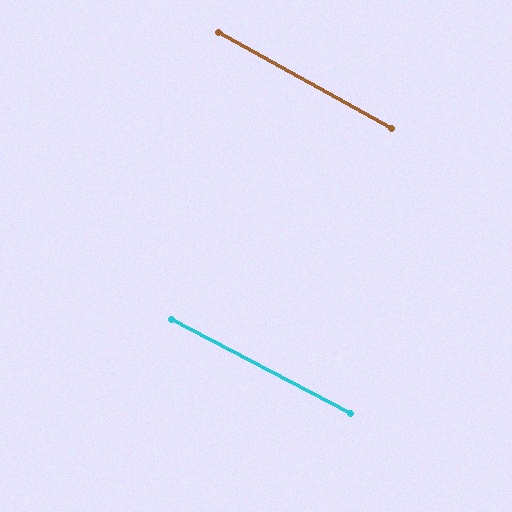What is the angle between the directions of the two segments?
Approximately 1 degree.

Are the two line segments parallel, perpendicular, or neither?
Parallel — their directions differ by only 0.9°.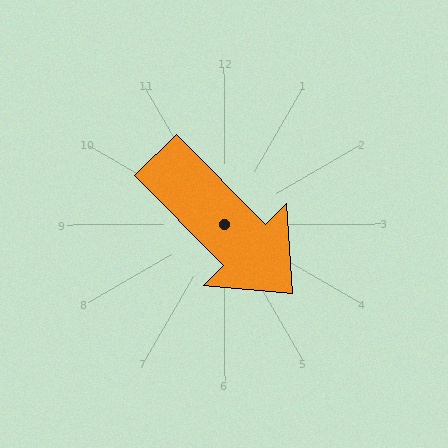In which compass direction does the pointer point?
Southeast.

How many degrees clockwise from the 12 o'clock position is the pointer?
Approximately 135 degrees.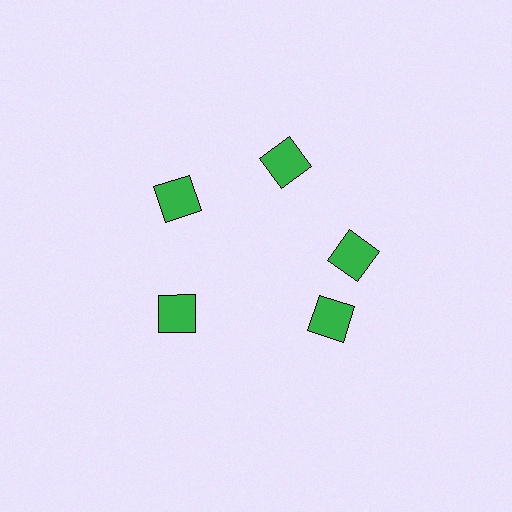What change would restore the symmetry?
The symmetry would be restored by rotating it back into even spacing with its neighbors so that all 5 squares sit at equal angles and equal distance from the center.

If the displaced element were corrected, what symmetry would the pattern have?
It would have 5-fold rotational symmetry — the pattern would map onto itself every 72 degrees.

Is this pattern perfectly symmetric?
No. The 5 green squares are arranged in a ring, but one element near the 5 o'clock position is rotated out of alignment along the ring, breaking the 5-fold rotational symmetry.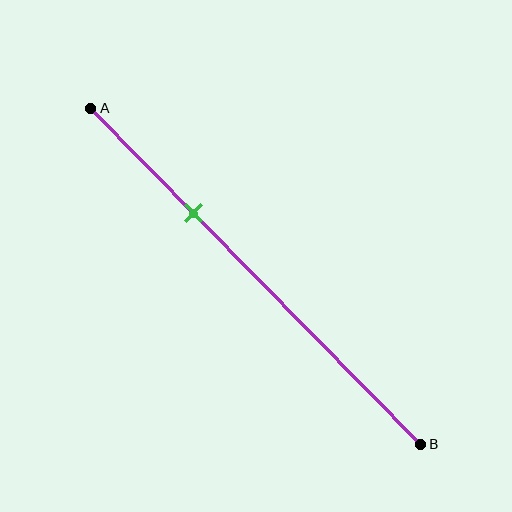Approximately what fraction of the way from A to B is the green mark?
The green mark is approximately 30% of the way from A to B.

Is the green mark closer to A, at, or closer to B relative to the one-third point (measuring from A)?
The green mark is approximately at the one-third point of segment AB.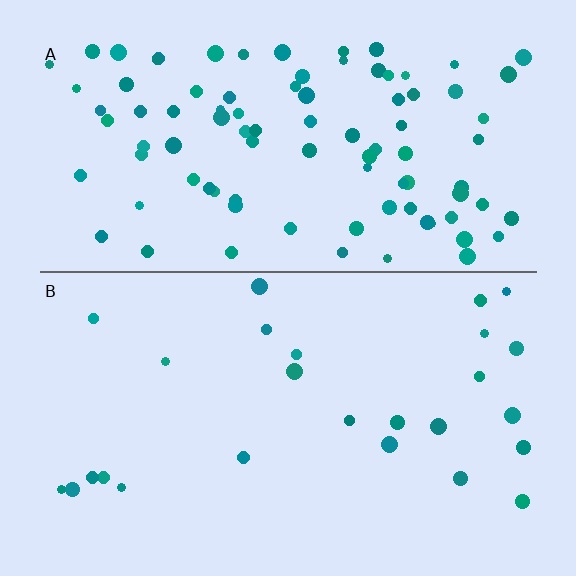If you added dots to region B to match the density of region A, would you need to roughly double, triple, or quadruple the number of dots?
Approximately quadruple.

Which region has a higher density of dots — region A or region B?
A (the top).